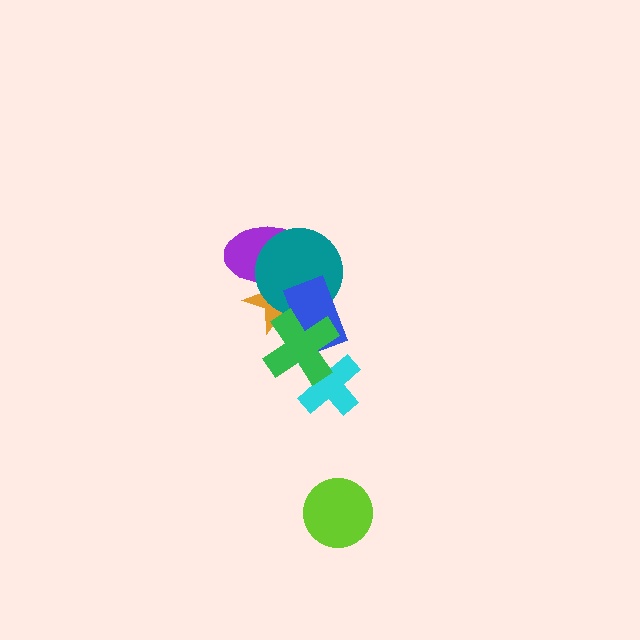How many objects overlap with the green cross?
3 objects overlap with the green cross.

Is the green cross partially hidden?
No, no other shape covers it.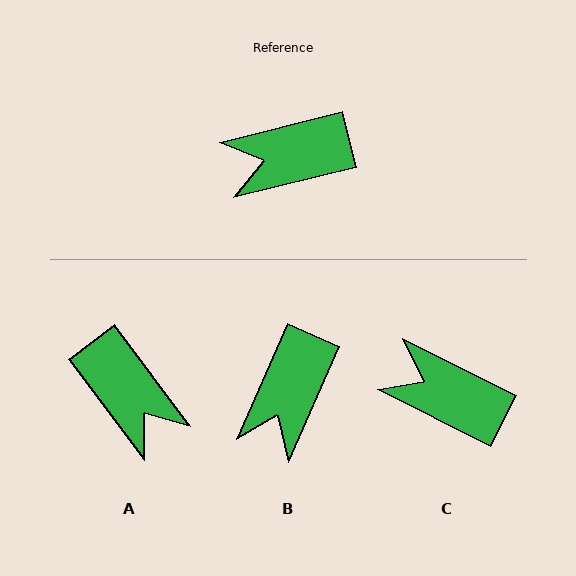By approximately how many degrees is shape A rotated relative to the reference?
Approximately 113 degrees counter-clockwise.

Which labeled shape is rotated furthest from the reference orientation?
A, about 113 degrees away.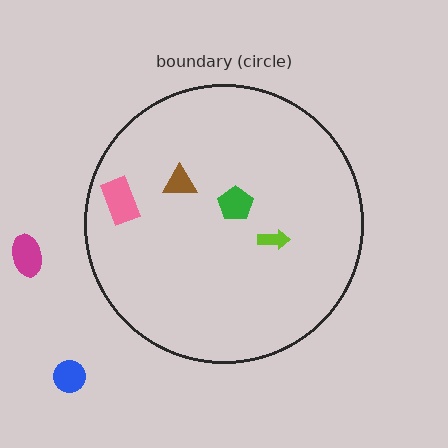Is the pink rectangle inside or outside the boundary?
Inside.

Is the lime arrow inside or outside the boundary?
Inside.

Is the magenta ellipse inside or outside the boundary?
Outside.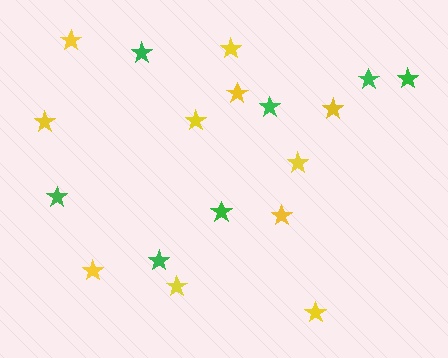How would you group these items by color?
There are 2 groups: one group of yellow stars (11) and one group of green stars (7).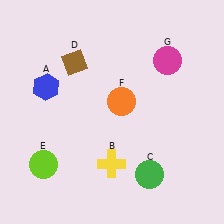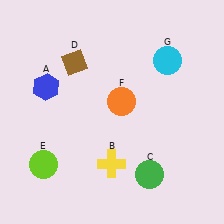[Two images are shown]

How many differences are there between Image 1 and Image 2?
There is 1 difference between the two images.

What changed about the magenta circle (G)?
In Image 1, G is magenta. In Image 2, it changed to cyan.